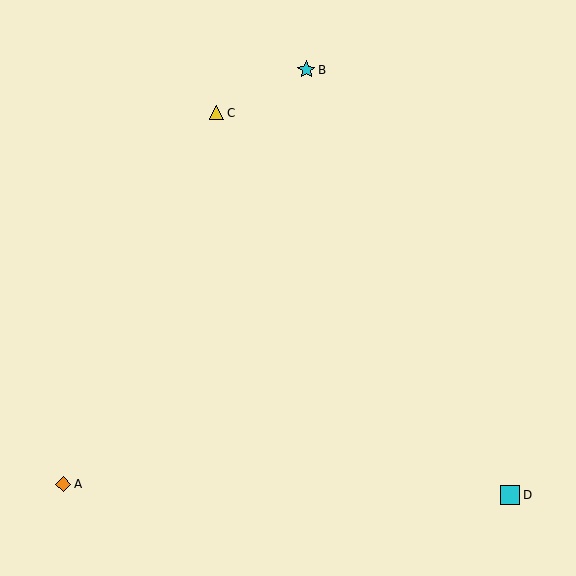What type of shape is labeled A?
Shape A is an orange diamond.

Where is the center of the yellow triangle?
The center of the yellow triangle is at (217, 113).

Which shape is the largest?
The cyan square (labeled D) is the largest.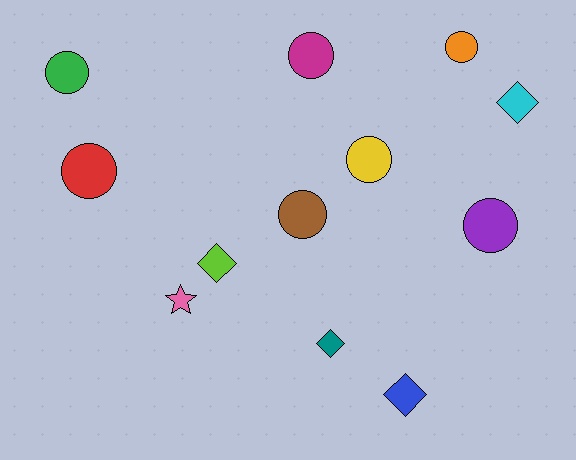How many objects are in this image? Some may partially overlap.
There are 12 objects.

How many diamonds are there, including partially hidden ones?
There are 4 diamonds.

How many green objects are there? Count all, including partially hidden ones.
There is 1 green object.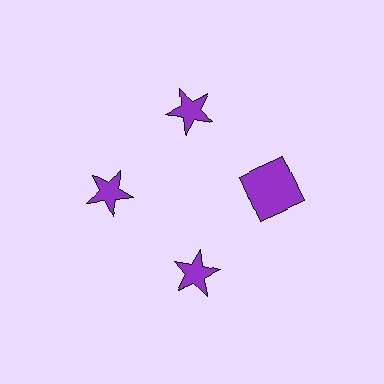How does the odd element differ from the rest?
It has a different shape: square instead of star.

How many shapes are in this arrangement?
There are 4 shapes arranged in a ring pattern.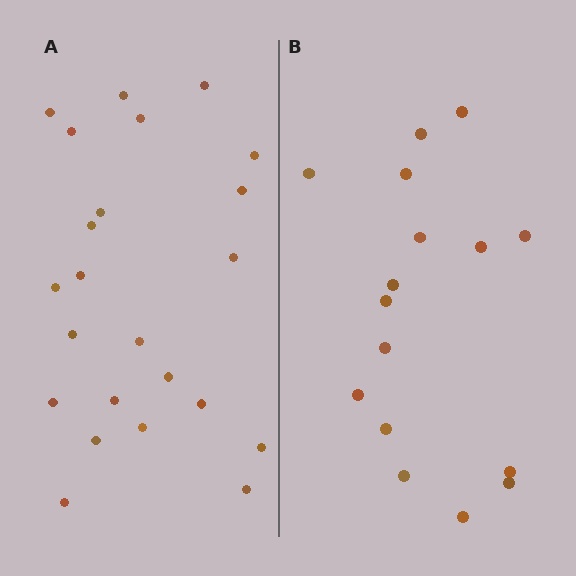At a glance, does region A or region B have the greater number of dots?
Region A (the left region) has more dots.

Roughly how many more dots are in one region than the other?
Region A has roughly 8 or so more dots than region B.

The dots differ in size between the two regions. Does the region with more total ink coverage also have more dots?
No. Region B has more total ink coverage because its dots are larger, but region A actually contains more individual dots. Total area can be misleading — the number of items is what matters here.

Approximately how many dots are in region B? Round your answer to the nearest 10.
About 20 dots. (The exact count is 16, which rounds to 20.)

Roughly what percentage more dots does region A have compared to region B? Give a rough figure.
About 45% more.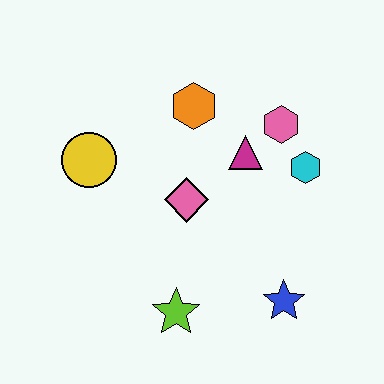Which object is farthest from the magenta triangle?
The lime star is farthest from the magenta triangle.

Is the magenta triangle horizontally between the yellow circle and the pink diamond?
No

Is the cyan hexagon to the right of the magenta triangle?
Yes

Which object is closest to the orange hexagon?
The magenta triangle is closest to the orange hexagon.